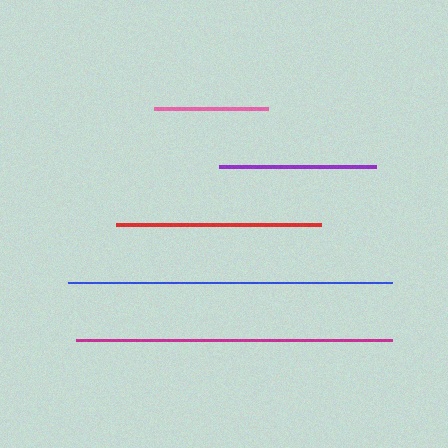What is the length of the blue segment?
The blue segment is approximately 324 pixels long.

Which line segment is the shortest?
The pink line is the shortest at approximately 114 pixels.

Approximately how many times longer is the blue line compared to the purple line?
The blue line is approximately 2.1 times the length of the purple line.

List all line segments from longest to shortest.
From longest to shortest: blue, magenta, red, purple, pink.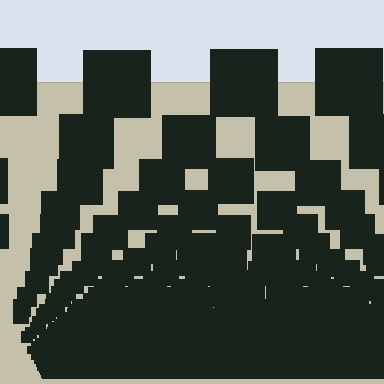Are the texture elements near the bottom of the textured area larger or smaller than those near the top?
Smaller. The gradient is inverted — elements near the bottom are smaller and denser.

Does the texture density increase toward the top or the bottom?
Density increases toward the bottom.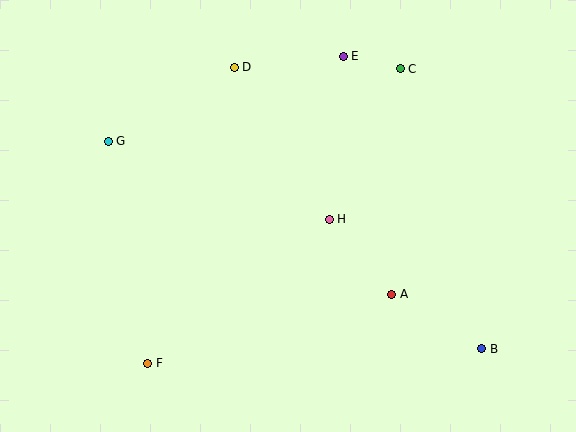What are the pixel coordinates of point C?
Point C is at (400, 69).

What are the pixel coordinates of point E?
Point E is at (343, 56).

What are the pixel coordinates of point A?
Point A is at (392, 294).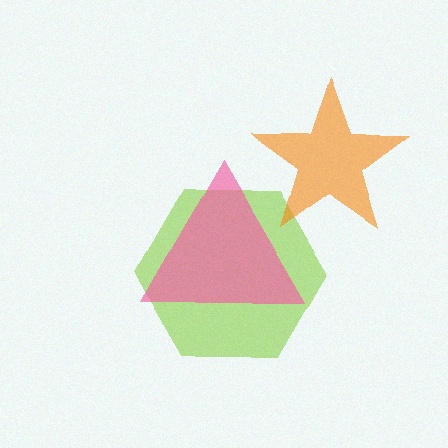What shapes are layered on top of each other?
The layered shapes are: a lime hexagon, an orange star, a pink triangle.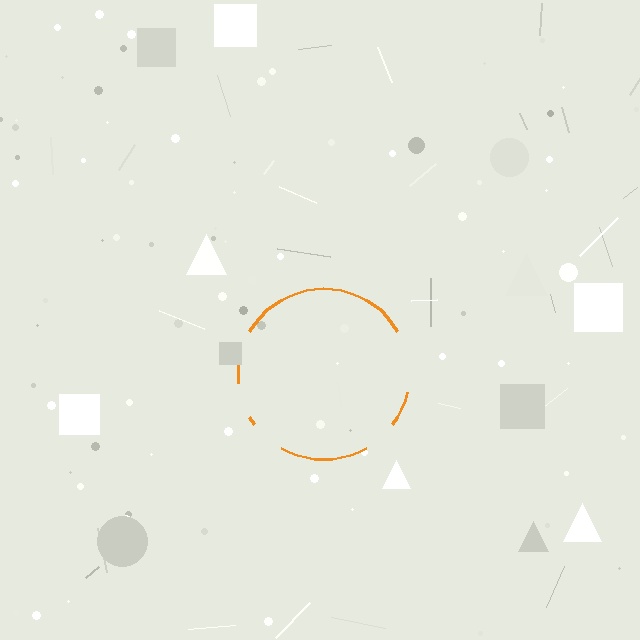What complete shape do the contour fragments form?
The contour fragments form a circle.